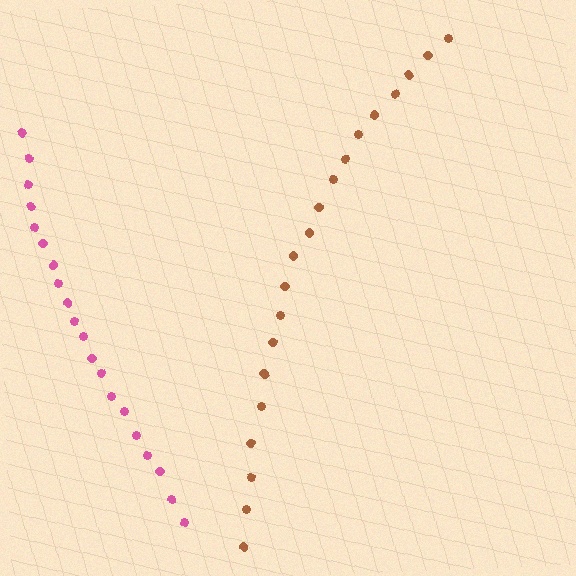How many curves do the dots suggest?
There are 2 distinct paths.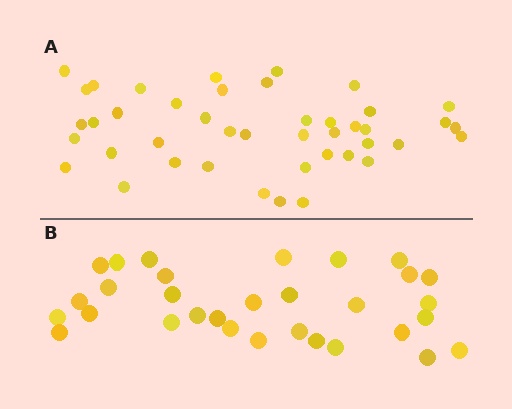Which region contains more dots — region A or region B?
Region A (the top region) has more dots.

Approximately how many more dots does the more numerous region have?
Region A has roughly 12 or so more dots than region B.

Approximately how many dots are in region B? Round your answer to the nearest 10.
About 30 dots. (The exact count is 31, which rounds to 30.)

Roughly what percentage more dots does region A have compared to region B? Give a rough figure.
About 40% more.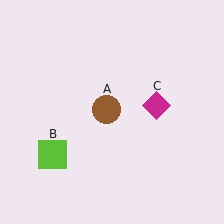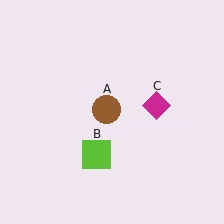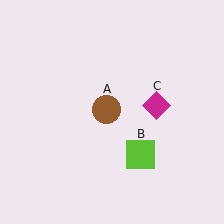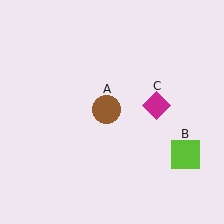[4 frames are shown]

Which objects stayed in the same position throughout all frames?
Brown circle (object A) and magenta diamond (object C) remained stationary.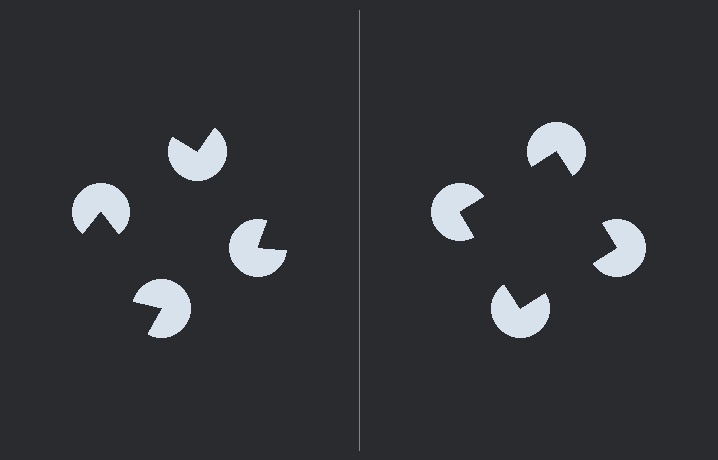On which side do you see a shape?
An illusory square appears on the right side. On the left side the wedge cuts are rotated, so no coherent shape forms.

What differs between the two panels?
The pac-man discs are positioned identically on both sides; only the wedge orientations differ. On the right they align to a square; on the left they are misaligned.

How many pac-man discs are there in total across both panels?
8 — 4 on each side.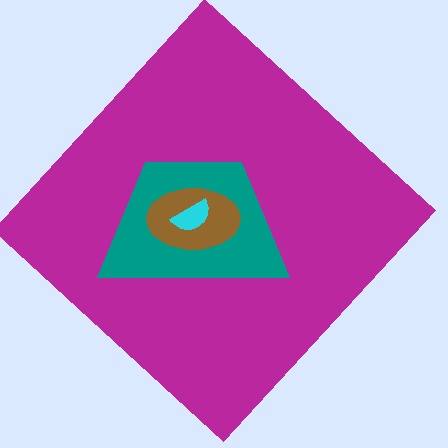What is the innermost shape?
The cyan semicircle.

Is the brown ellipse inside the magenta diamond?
Yes.